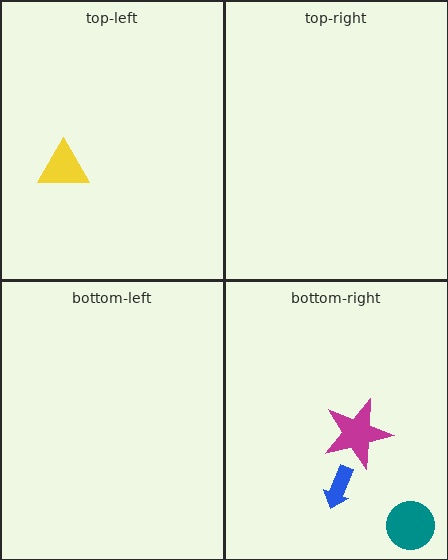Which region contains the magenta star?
The bottom-right region.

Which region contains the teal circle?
The bottom-right region.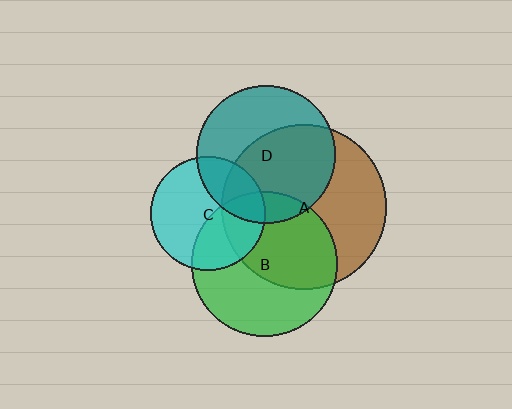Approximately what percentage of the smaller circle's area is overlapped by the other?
Approximately 40%.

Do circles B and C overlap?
Yes.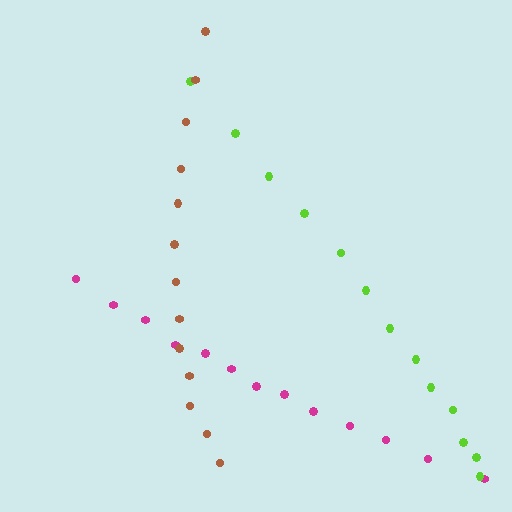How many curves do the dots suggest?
There are 3 distinct paths.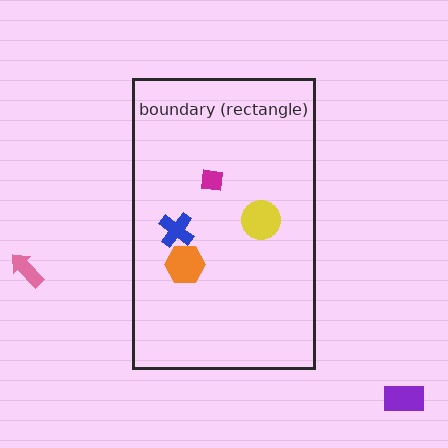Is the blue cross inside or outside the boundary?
Inside.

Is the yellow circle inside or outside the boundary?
Inside.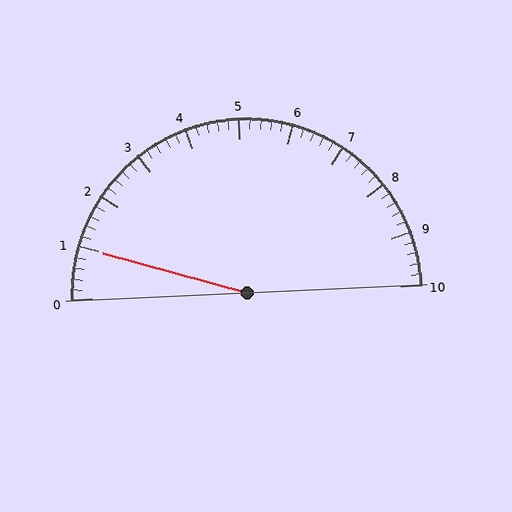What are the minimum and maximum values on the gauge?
The gauge ranges from 0 to 10.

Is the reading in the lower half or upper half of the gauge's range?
The reading is in the lower half of the range (0 to 10).